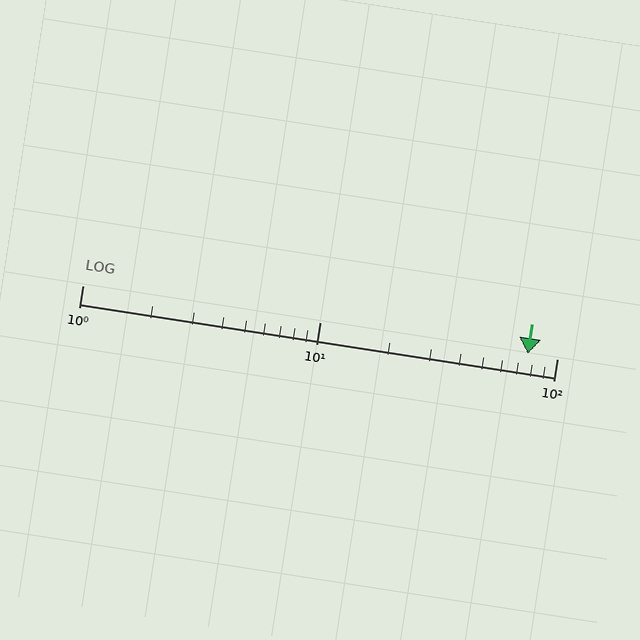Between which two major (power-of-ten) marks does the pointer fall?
The pointer is between 10 and 100.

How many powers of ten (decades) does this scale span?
The scale spans 2 decades, from 1 to 100.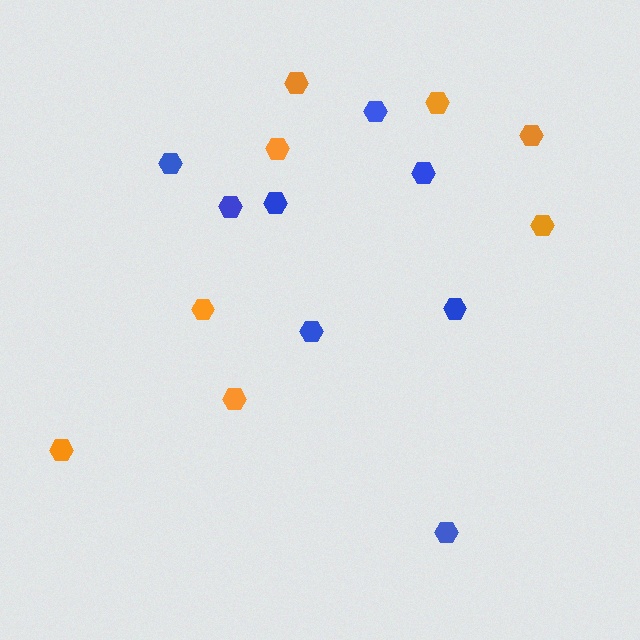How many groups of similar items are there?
There are 2 groups: one group of orange hexagons (8) and one group of blue hexagons (8).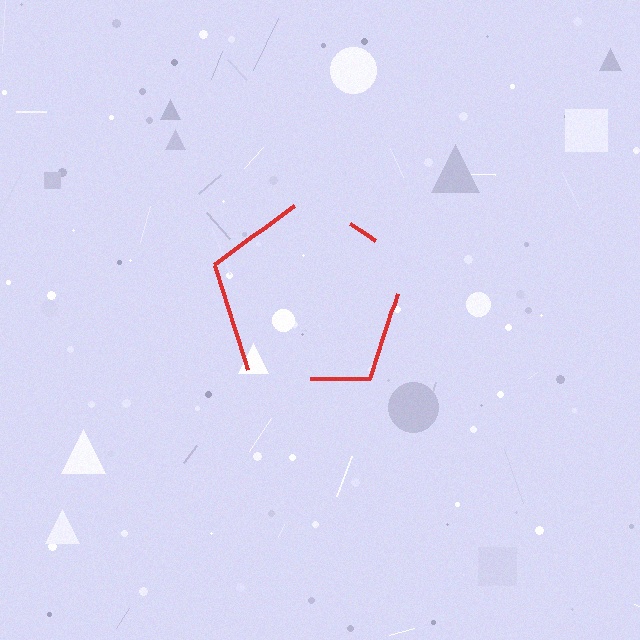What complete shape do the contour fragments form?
The contour fragments form a pentagon.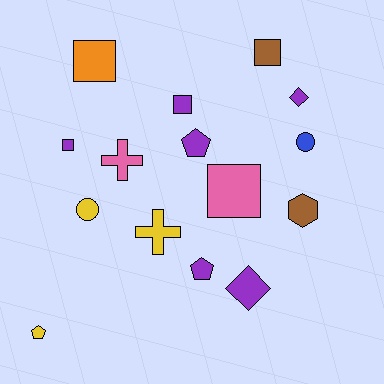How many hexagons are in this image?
There is 1 hexagon.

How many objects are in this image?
There are 15 objects.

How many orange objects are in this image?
There is 1 orange object.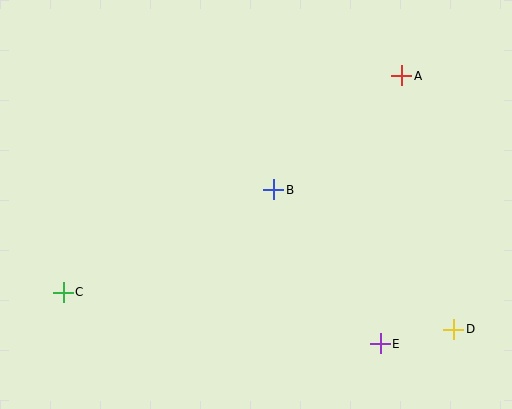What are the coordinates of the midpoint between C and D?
The midpoint between C and D is at (259, 311).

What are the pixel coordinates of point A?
Point A is at (402, 76).